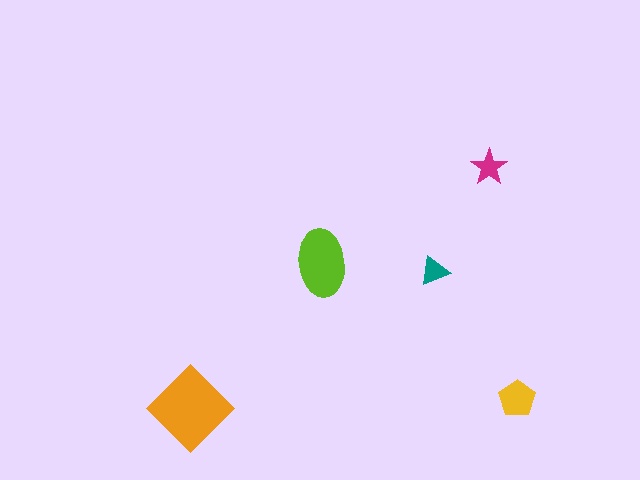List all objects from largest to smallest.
The orange diamond, the lime ellipse, the yellow pentagon, the magenta star, the teal triangle.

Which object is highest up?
The magenta star is topmost.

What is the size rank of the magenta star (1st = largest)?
4th.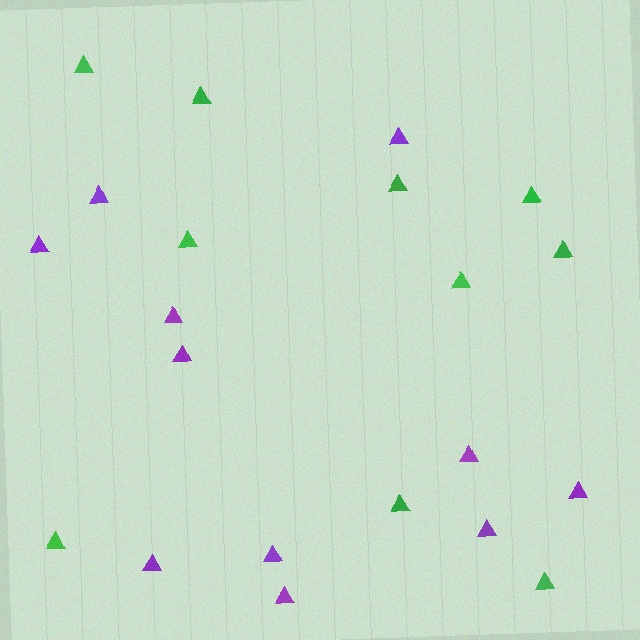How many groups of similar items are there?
There are 2 groups: one group of green triangles (10) and one group of purple triangles (11).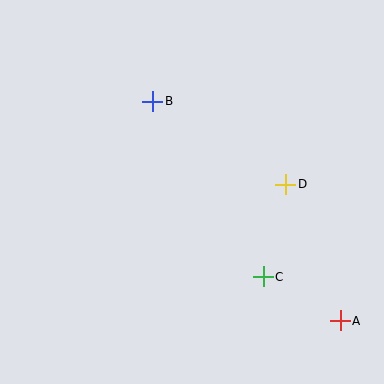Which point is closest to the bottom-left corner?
Point C is closest to the bottom-left corner.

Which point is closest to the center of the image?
Point D at (286, 184) is closest to the center.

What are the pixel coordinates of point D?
Point D is at (286, 184).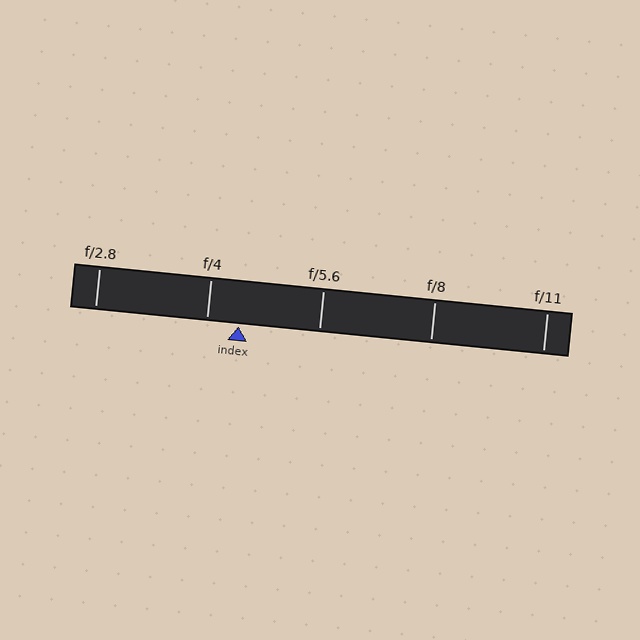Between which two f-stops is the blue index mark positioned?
The index mark is between f/4 and f/5.6.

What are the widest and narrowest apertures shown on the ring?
The widest aperture shown is f/2.8 and the narrowest is f/11.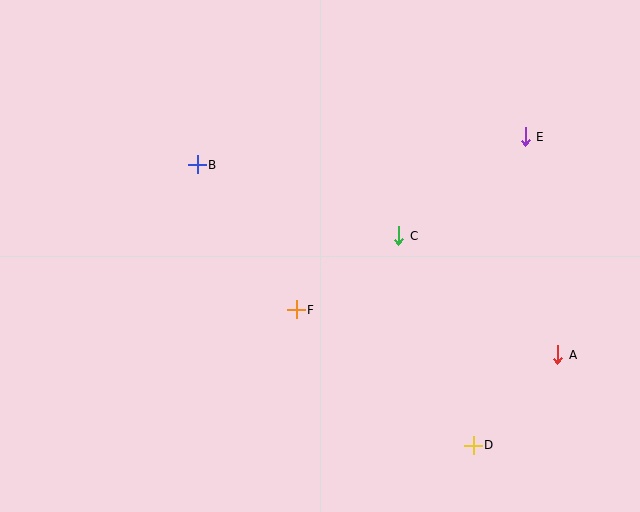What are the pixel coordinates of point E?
Point E is at (525, 137).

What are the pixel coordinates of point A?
Point A is at (558, 355).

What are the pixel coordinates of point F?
Point F is at (296, 310).